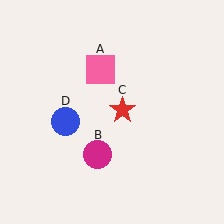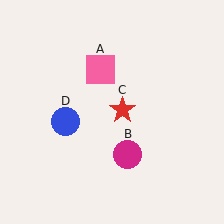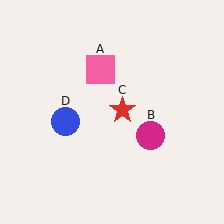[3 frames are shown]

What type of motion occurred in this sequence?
The magenta circle (object B) rotated counterclockwise around the center of the scene.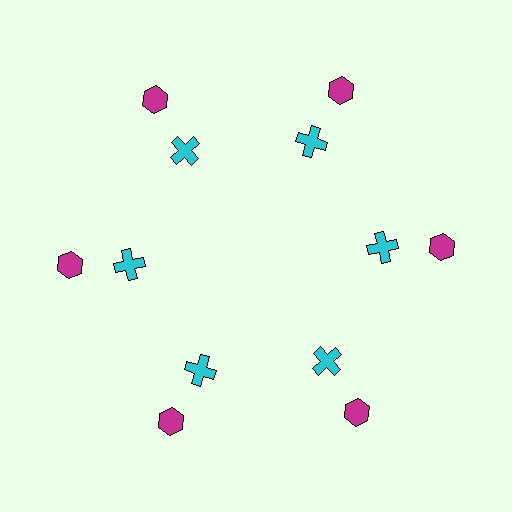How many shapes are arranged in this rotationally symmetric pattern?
There are 12 shapes, arranged in 6 groups of 2.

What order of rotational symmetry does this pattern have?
This pattern has 6-fold rotational symmetry.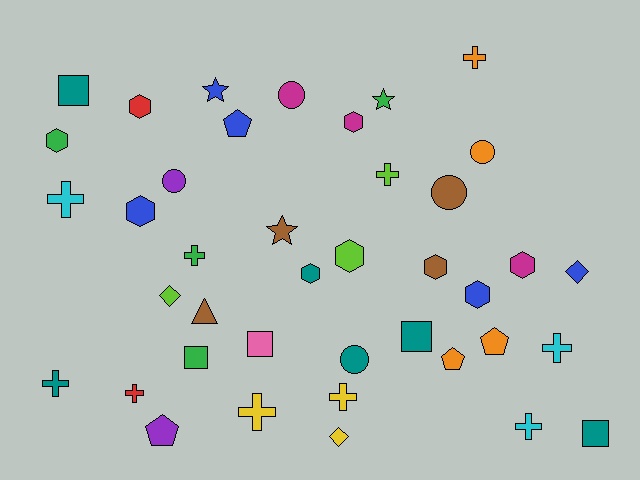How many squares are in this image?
There are 5 squares.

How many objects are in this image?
There are 40 objects.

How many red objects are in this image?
There are 2 red objects.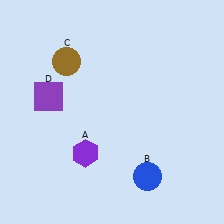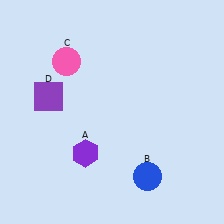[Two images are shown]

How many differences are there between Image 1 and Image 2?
There is 1 difference between the two images.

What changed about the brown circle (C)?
In Image 1, C is brown. In Image 2, it changed to pink.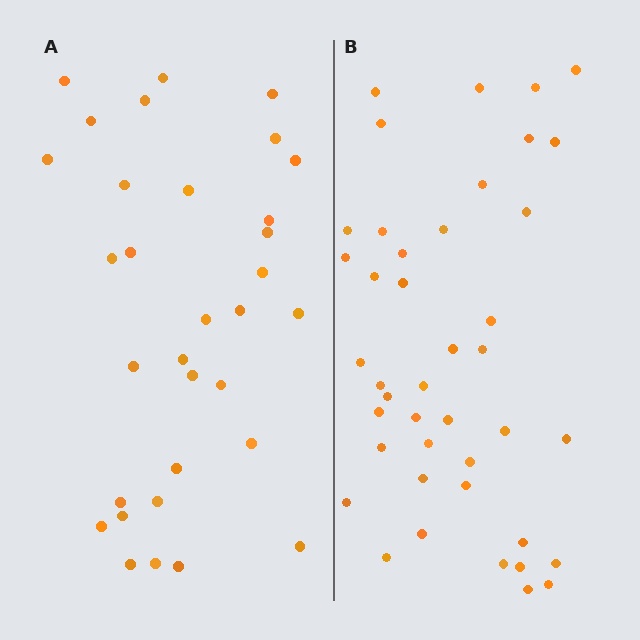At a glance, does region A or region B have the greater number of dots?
Region B (the right region) has more dots.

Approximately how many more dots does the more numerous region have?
Region B has roughly 10 or so more dots than region A.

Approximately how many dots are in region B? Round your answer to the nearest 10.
About 40 dots. (The exact count is 42, which rounds to 40.)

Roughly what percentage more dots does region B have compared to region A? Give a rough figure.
About 30% more.